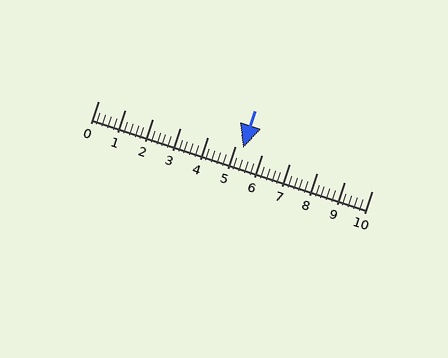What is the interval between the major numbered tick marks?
The major tick marks are spaced 1 units apart.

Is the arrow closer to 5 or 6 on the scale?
The arrow is closer to 5.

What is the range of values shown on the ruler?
The ruler shows values from 0 to 10.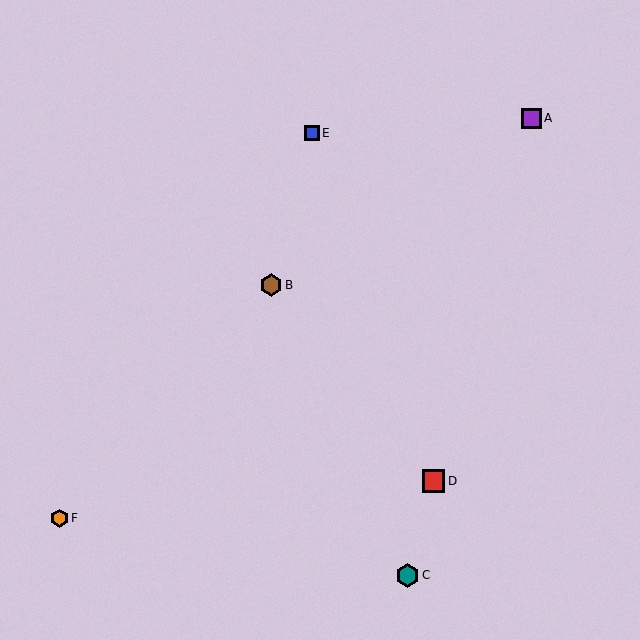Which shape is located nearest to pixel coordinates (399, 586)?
The teal hexagon (labeled C) at (408, 575) is nearest to that location.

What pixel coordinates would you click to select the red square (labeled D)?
Click at (433, 481) to select the red square D.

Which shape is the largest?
The teal hexagon (labeled C) is the largest.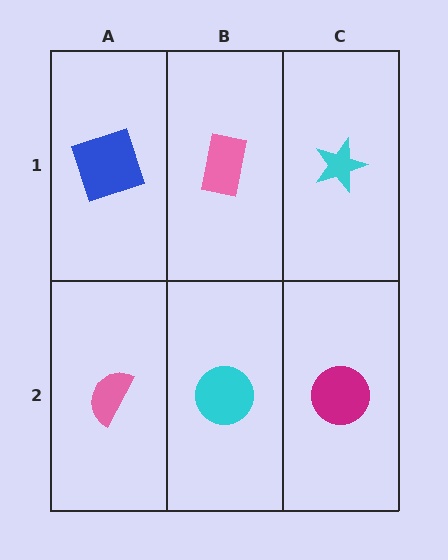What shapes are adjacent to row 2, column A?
A blue square (row 1, column A), a cyan circle (row 2, column B).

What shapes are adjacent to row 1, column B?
A cyan circle (row 2, column B), a blue square (row 1, column A), a cyan star (row 1, column C).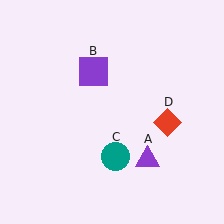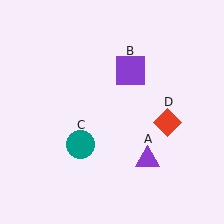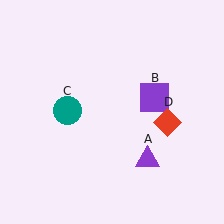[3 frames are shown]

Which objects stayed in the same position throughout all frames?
Purple triangle (object A) and red diamond (object D) remained stationary.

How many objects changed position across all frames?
2 objects changed position: purple square (object B), teal circle (object C).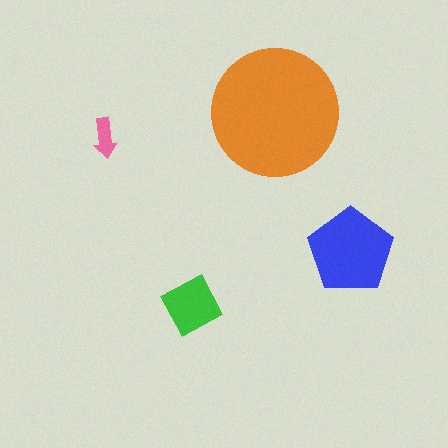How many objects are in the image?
There are 4 objects in the image.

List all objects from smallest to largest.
The pink arrow, the green diamond, the blue pentagon, the orange circle.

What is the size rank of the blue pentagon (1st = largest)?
2nd.